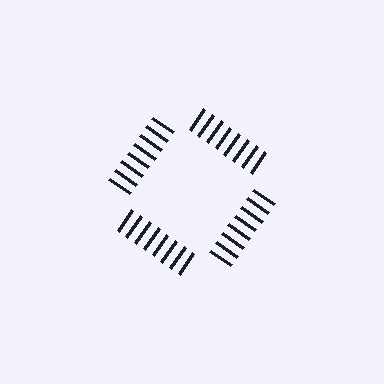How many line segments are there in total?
32 — 8 along each of the 4 edges.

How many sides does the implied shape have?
4 sides — the line-ends trace a square.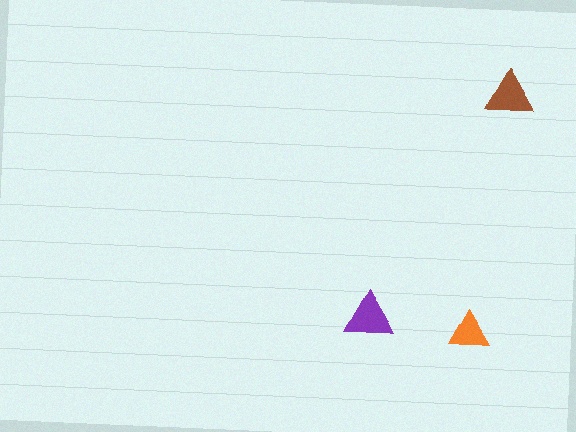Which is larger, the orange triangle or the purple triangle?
The purple one.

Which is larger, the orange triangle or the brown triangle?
The brown one.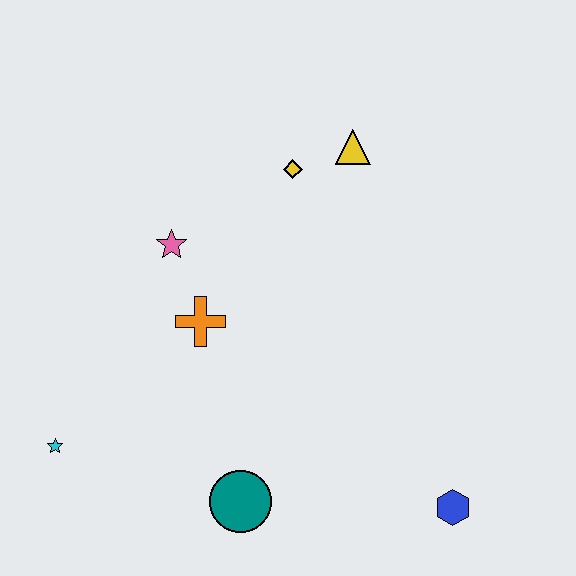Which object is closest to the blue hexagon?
The teal circle is closest to the blue hexagon.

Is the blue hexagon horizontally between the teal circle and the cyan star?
No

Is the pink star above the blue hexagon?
Yes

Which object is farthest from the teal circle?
The yellow triangle is farthest from the teal circle.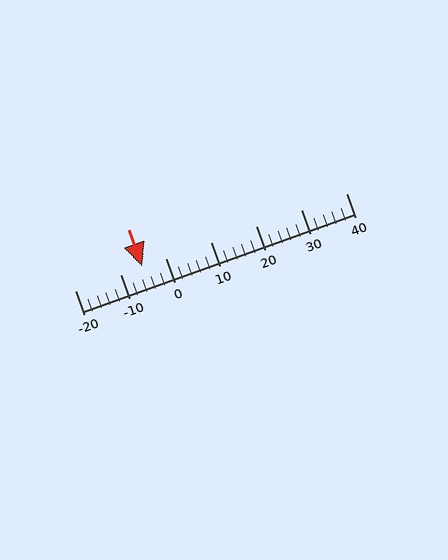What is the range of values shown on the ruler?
The ruler shows values from -20 to 40.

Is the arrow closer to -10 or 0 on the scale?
The arrow is closer to -10.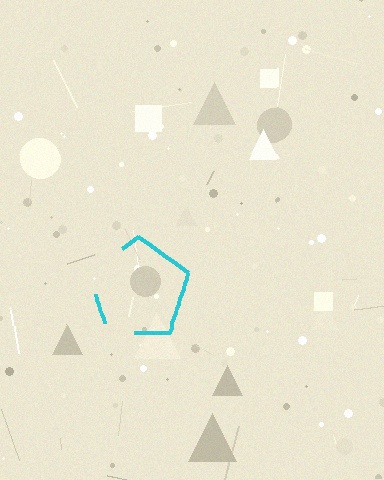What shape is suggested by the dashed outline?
The dashed outline suggests a pentagon.